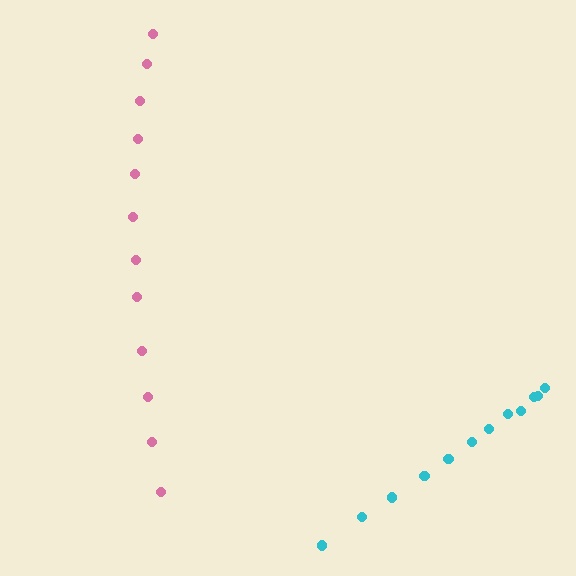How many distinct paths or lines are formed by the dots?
There are 2 distinct paths.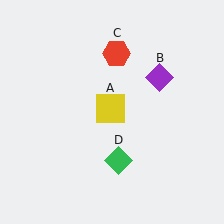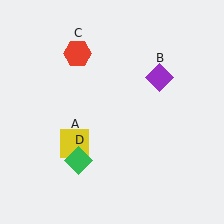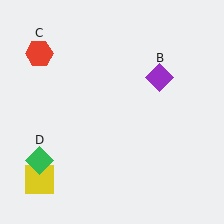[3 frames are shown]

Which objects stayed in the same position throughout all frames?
Purple diamond (object B) remained stationary.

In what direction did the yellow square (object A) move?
The yellow square (object A) moved down and to the left.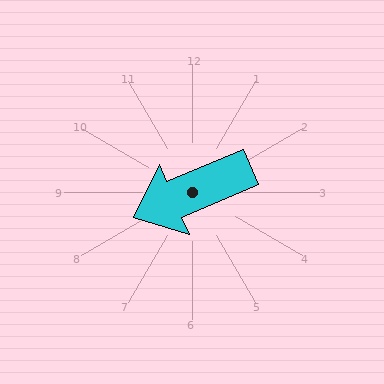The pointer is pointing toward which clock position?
Roughly 8 o'clock.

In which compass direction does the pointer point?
Southwest.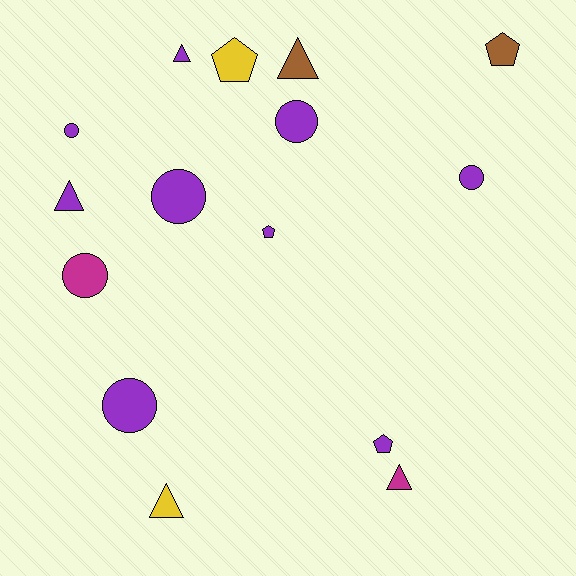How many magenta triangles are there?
There is 1 magenta triangle.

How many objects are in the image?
There are 15 objects.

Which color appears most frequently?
Purple, with 9 objects.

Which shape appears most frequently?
Circle, with 6 objects.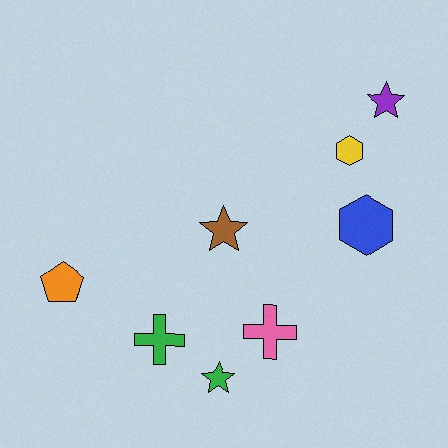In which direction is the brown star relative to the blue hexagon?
The brown star is to the left of the blue hexagon.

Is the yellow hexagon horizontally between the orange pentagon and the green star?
No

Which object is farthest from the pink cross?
The purple star is farthest from the pink cross.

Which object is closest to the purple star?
The yellow hexagon is closest to the purple star.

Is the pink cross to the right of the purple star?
No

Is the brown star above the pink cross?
Yes